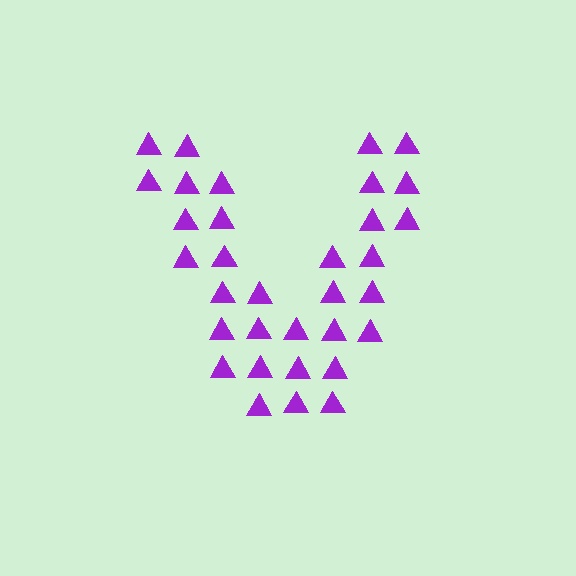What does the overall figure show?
The overall figure shows the letter V.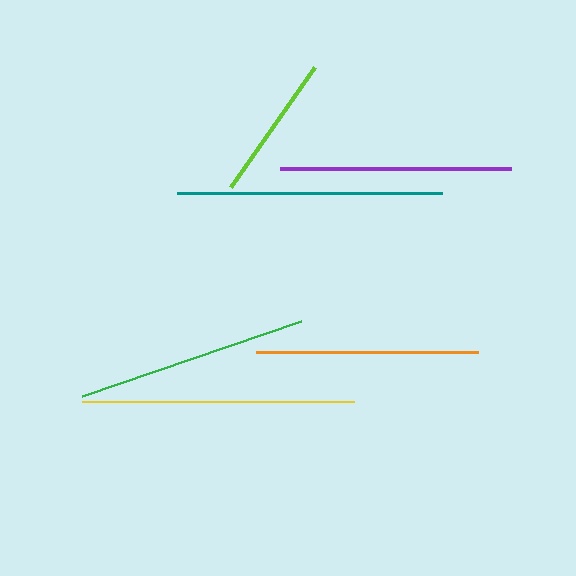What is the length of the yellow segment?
The yellow segment is approximately 272 pixels long.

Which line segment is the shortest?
The lime line is the shortest at approximately 147 pixels.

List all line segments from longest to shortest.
From longest to shortest: yellow, teal, green, purple, orange, lime.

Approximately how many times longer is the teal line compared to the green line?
The teal line is approximately 1.1 times the length of the green line.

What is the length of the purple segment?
The purple segment is approximately 231 pixels long.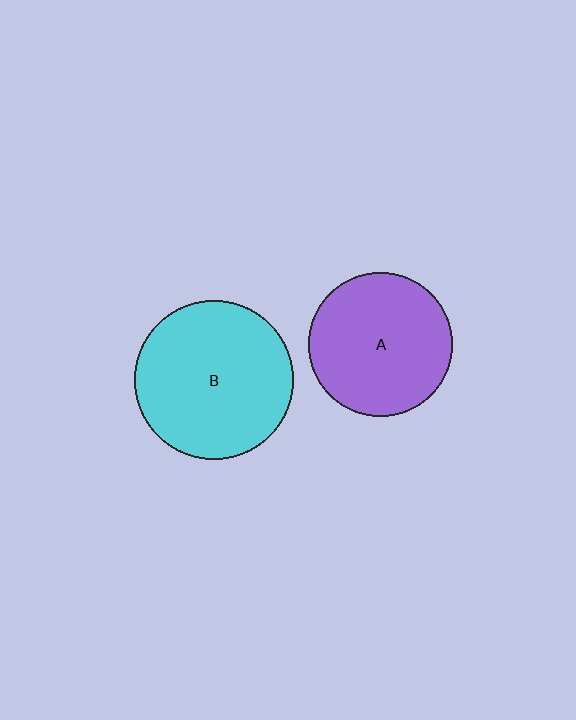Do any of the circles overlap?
No, none of the circles overlap.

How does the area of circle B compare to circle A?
Approximately 1.2 times.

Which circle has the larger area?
Circle B (cyan).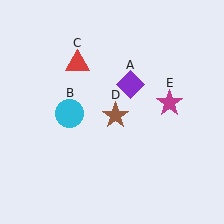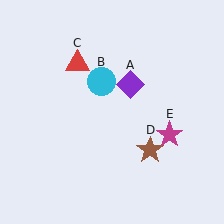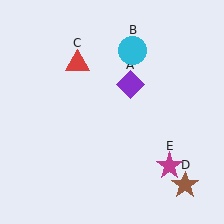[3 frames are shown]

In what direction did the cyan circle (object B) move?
The cyan circle (object B) moved up and to the right.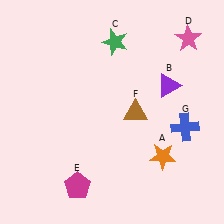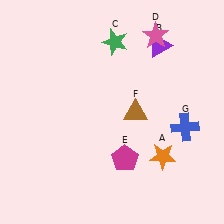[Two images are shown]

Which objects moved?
The objects that moved are: the purple triangle (B), the pink star (D), the magenta pentagon (E).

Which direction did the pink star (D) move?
The pink star (D) moved left.